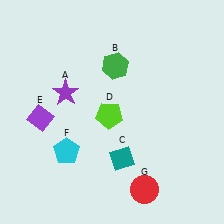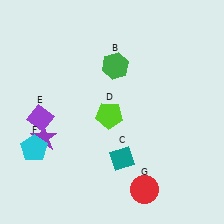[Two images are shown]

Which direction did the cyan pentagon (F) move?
The cyan pentagon (F) moved left.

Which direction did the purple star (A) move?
The purple star (A) moved down.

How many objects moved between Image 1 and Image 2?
2 objects moved between the two images.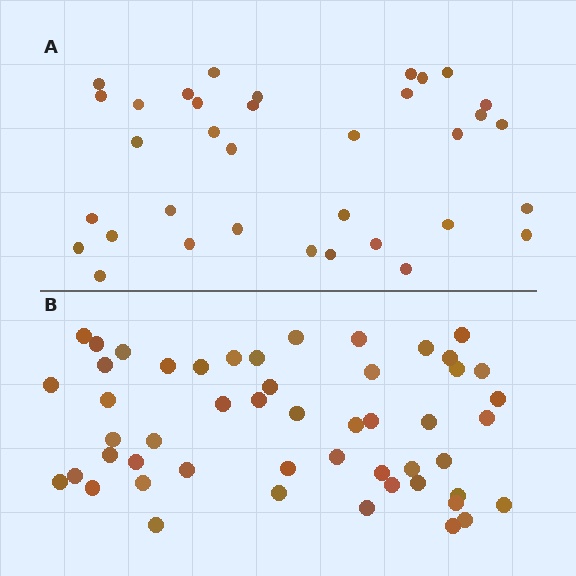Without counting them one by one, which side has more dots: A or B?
Region B (the bottom region) has more dots.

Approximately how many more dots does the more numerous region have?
Region B has approximately 15 more dots than region A.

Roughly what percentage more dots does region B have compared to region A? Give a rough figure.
About 45% more.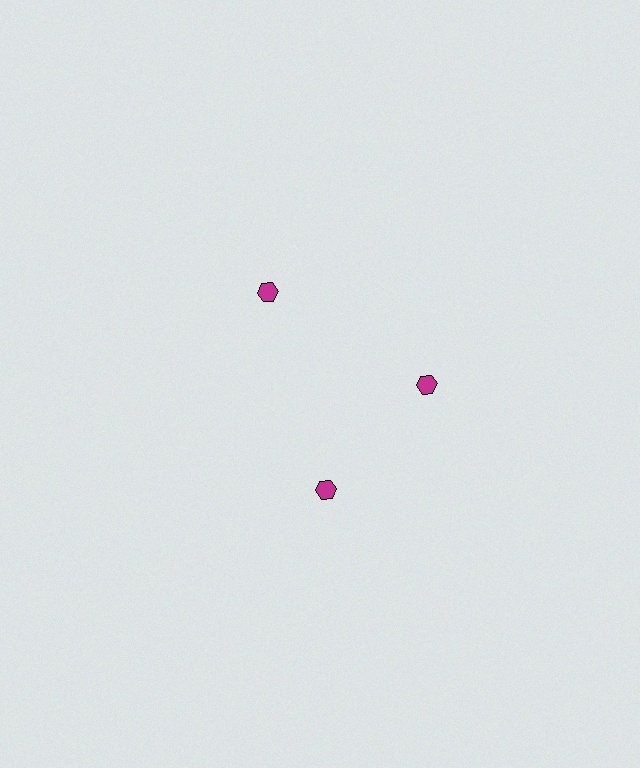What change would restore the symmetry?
The symmetry would be restored by rotating it back into even spacing with its neighbors so that all 3 hexagons sit at equal angles and equal distance from the center.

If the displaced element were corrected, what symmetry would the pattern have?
It would have 3-fold rotational symmetry — the pattern would map onto itself every 120 degrees.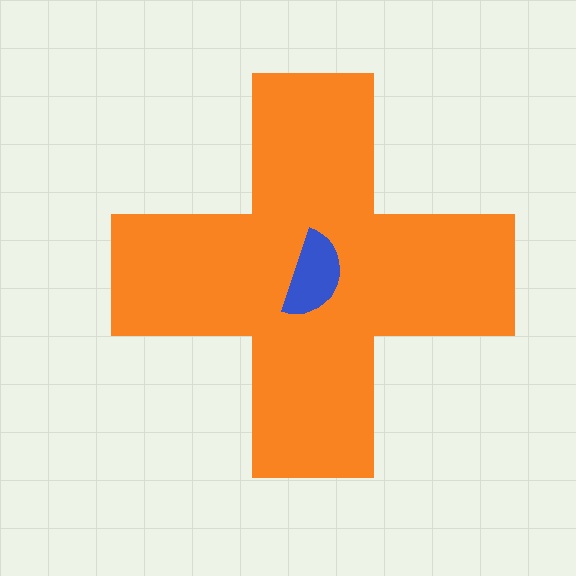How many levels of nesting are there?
2.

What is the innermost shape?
The blue semicircle.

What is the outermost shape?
The orange cross.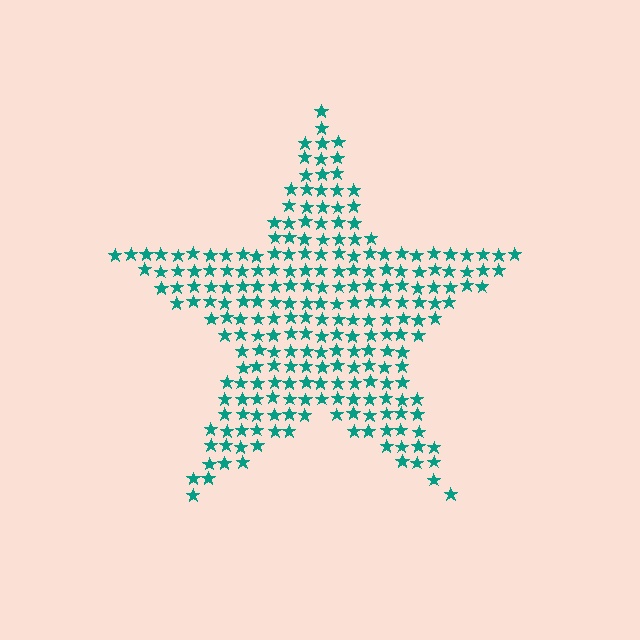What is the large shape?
The large shape is a star.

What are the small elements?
The small elements are stars.